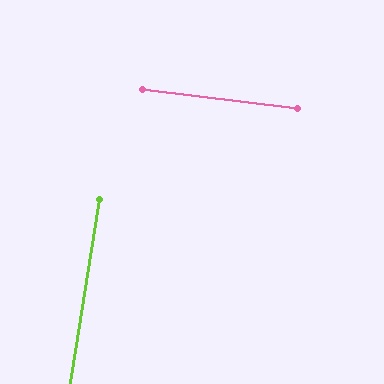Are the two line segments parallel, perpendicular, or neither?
Perpendicular — they meet at approximately 88°.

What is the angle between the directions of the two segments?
Approximately 88 degrees.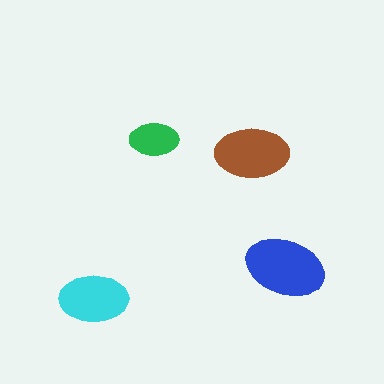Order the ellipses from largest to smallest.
the blue one, the brown one, the cyan one, the green one.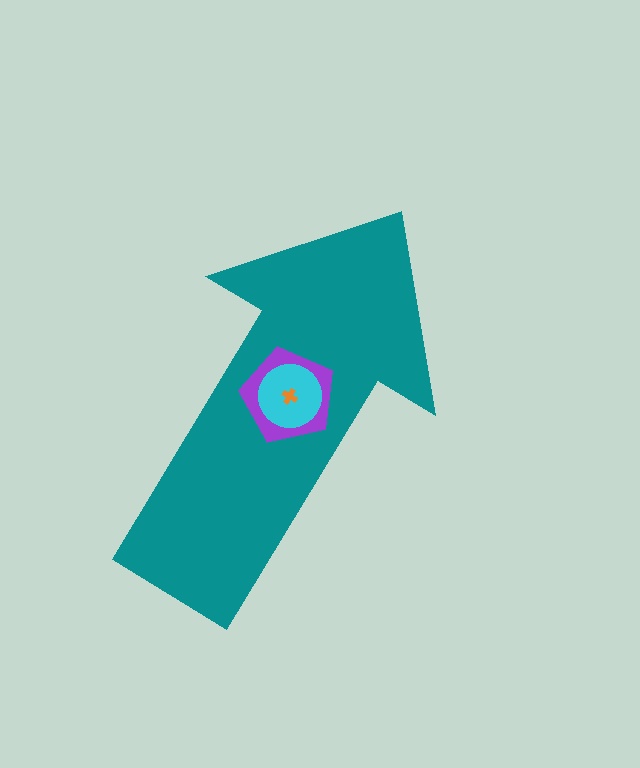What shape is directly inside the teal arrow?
The purple pentagon.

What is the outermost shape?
The teal arrow.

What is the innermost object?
The orange cross.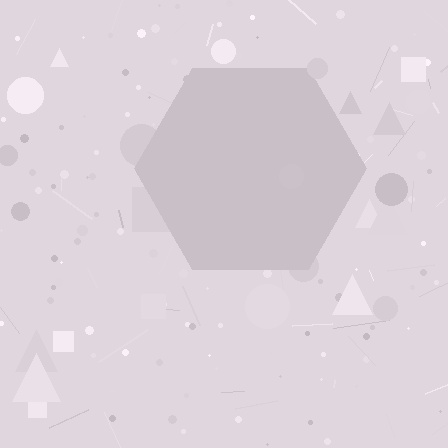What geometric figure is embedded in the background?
A hexagon is embedded in the background.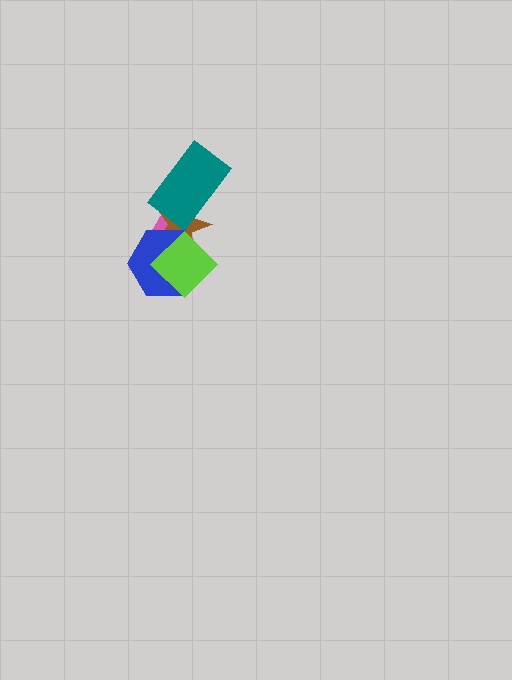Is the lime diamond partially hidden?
No, no other shape covers it.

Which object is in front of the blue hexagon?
The lime diamond is in front of the blue hexagon.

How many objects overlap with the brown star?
4 objects overlap with the brown star.